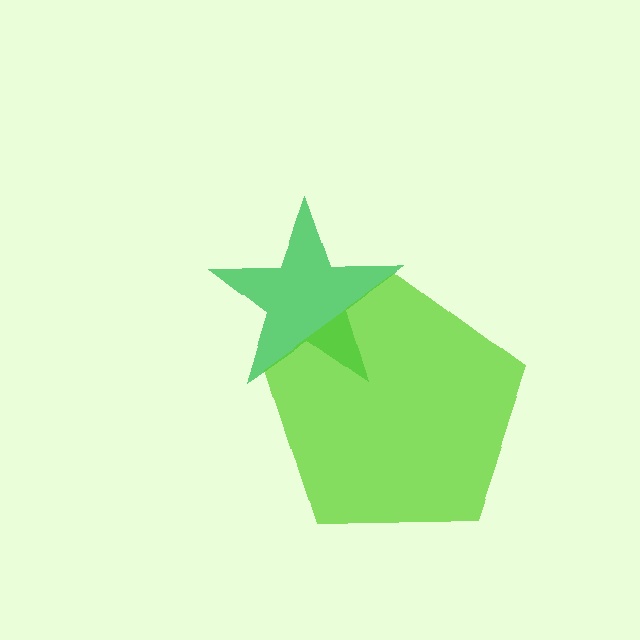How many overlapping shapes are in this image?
There are 2 overlapping shapes in the image.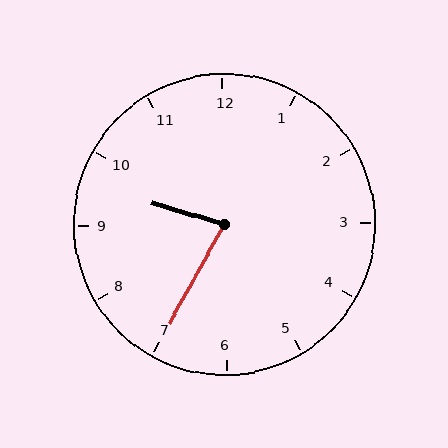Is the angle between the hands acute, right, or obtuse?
It is acute.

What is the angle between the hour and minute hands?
Approximately 78 degrees.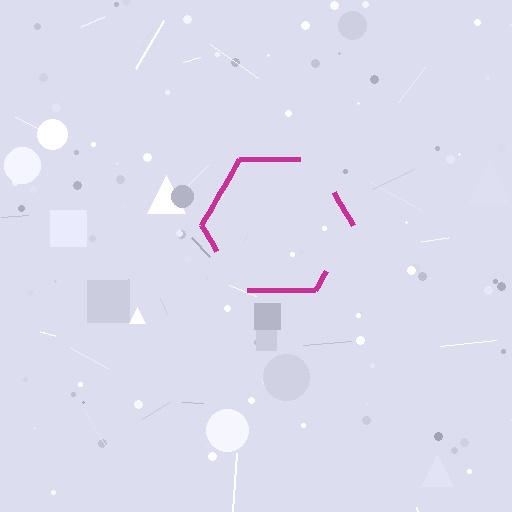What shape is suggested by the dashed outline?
The dashed outline suggests a hexagon.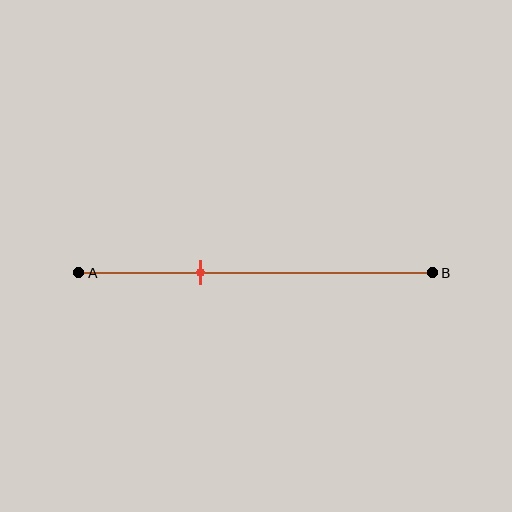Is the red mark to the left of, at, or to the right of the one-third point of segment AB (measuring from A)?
The red mark is approximately at the one-third point of segment AB.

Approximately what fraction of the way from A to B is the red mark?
The red mark is approximately 35% of the way from A to B.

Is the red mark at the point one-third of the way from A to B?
Yes, the mark is approximately at the one-third point.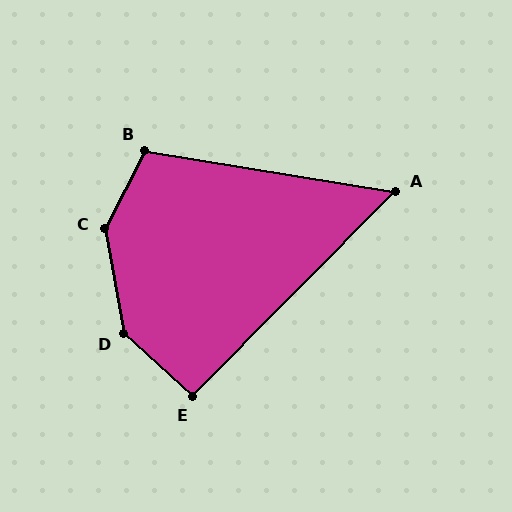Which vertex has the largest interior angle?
C, at approximately 143 degrees.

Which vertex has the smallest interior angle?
A, at approximately 55 degrees.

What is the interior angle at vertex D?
Approximately 142 degrees (obtuse).